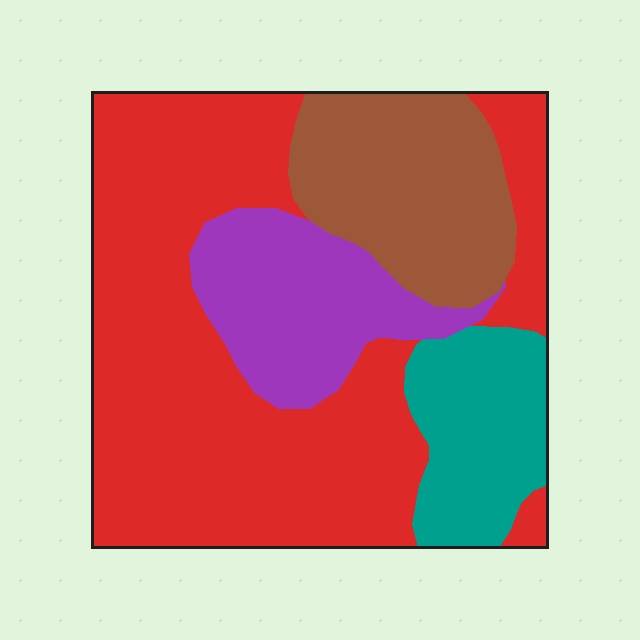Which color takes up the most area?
Red, at roughly 55%.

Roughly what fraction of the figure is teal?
Teal covers 13% of the figure.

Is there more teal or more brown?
Brown.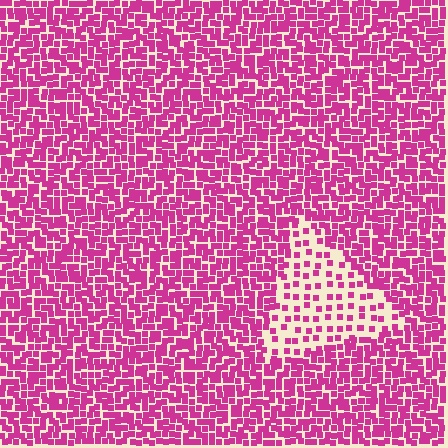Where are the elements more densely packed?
The elements are more densely packed outside the triangle boundary.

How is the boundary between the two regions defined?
The boundary is defined by a change in element density (approximately 2.6x ratio). All elements are the same color, size, and shape.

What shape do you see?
I see a triangle.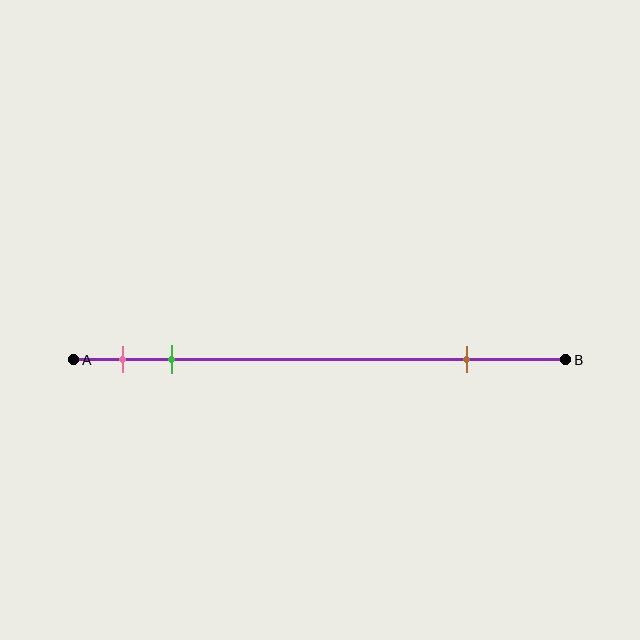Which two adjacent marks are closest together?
The pink and green marks are the closest adjacent pair.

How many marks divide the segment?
There are 3 marks dividing the segment.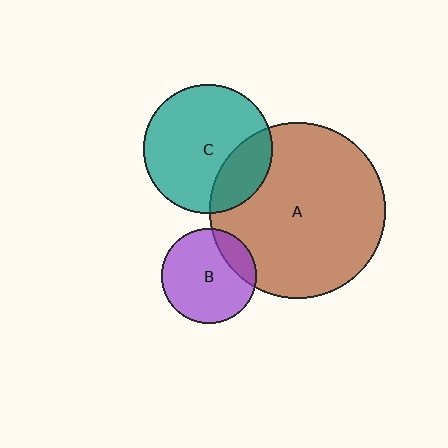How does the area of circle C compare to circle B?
Approximately 1.9 times.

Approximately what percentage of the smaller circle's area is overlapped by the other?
Approximately 20%.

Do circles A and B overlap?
Yes.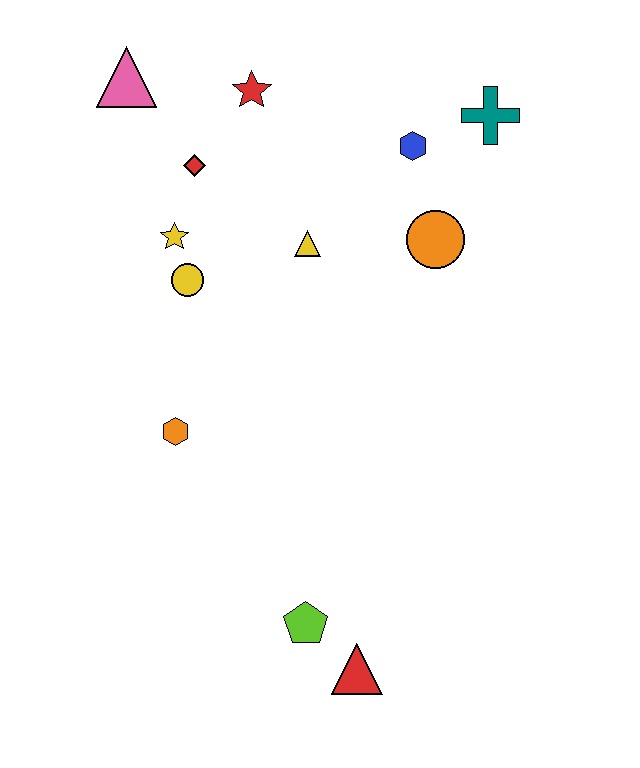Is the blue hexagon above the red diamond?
Yes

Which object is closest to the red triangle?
The lime pentagon is closest to the red triangle.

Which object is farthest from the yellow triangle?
The red triangle is farthest from the yellow triangle.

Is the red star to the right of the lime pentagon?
No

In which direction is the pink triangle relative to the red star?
The pink triangle is to the left of the red star.